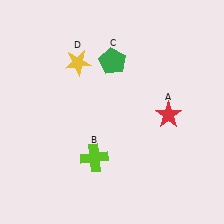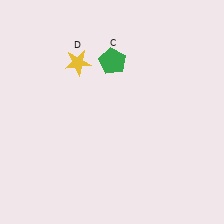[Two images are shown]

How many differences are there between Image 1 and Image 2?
There are 2 differences between the two images.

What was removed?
The lime cross (B), the red star (A) were removed in Image 2.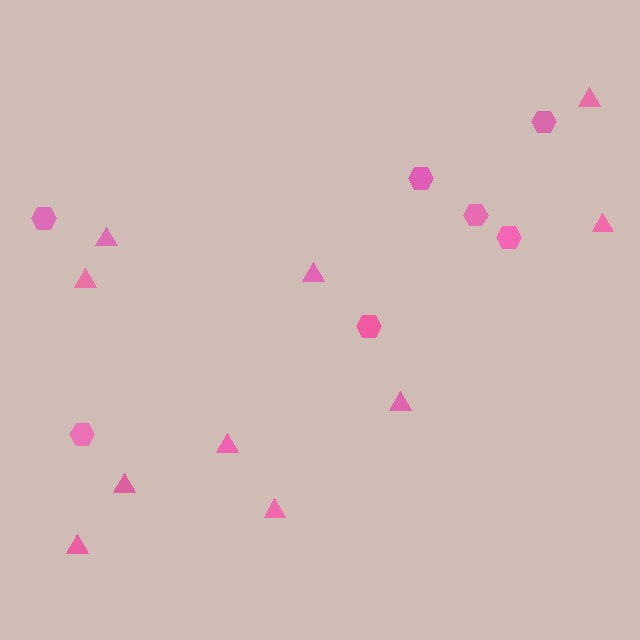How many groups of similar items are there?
There are 2 groups: one group of hexagons (7) and one group of triangles (10).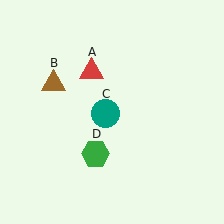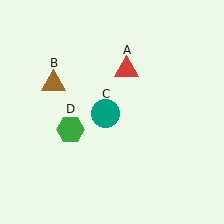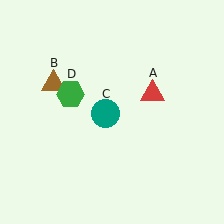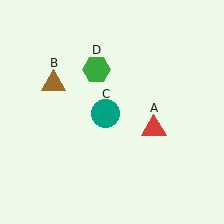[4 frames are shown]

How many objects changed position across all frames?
2 objects changed position: red triangle (object A), green hexagon (object D).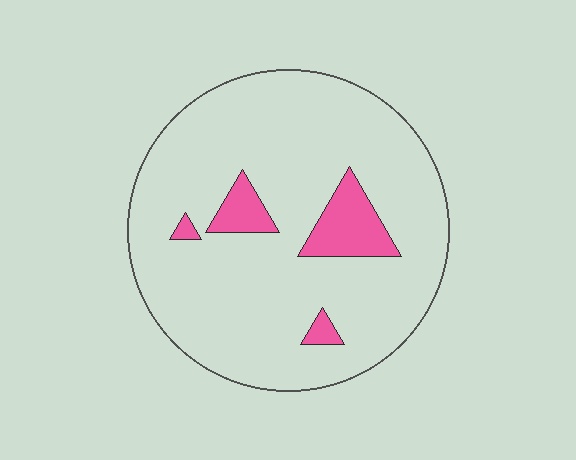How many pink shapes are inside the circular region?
4.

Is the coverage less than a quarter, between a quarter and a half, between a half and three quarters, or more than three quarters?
Less than a quarter.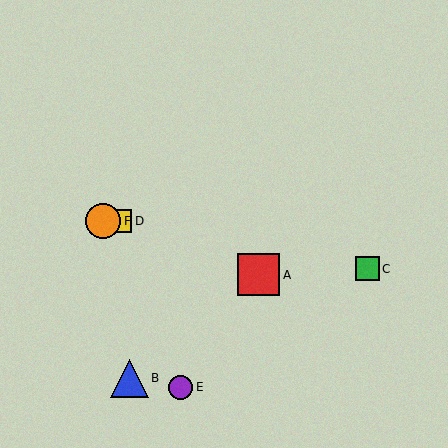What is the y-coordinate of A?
Object A is at y≈275.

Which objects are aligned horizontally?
Objects D, F are aligned horizontally.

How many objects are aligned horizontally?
2 objects (D, F) are aligned horizontally.